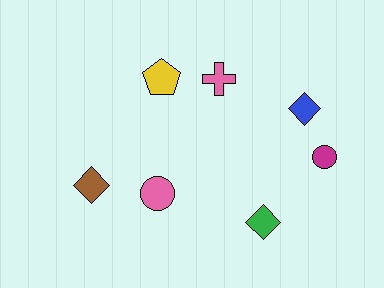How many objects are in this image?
There are 7 objects.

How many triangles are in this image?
There are no triangles.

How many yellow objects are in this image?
There is 1 yellow object.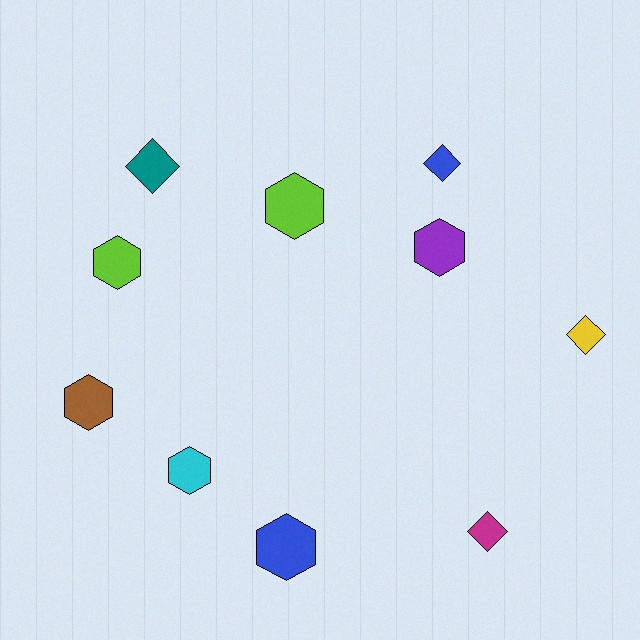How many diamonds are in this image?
There are 4 diamonds.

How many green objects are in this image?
There are no green objects.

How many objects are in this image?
There are 10 objects.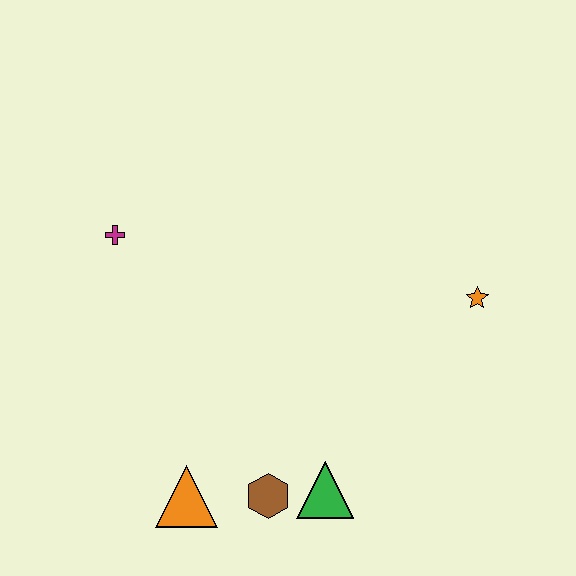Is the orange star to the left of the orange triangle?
No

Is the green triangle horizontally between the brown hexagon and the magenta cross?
No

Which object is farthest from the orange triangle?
The orange star is farthest from the orange triangle.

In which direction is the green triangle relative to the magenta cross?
The green triangle is below the magenta cross.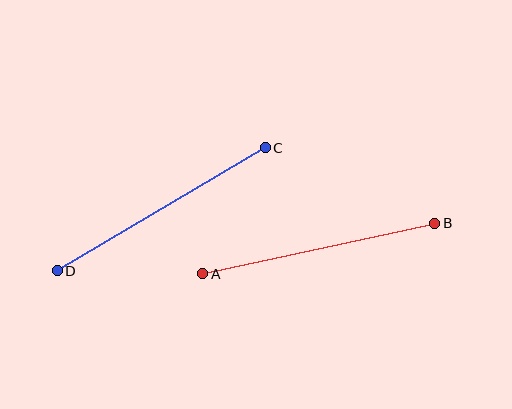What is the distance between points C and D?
The distance is approximately 242 pixels.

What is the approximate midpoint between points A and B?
The midpoint is at approximately (319, 248) pixels.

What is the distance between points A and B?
The distance is approximately 237 pixels.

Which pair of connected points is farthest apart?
Points C and D are farthest apart.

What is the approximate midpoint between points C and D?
The midpoint is at approximately (161, 209) pixels.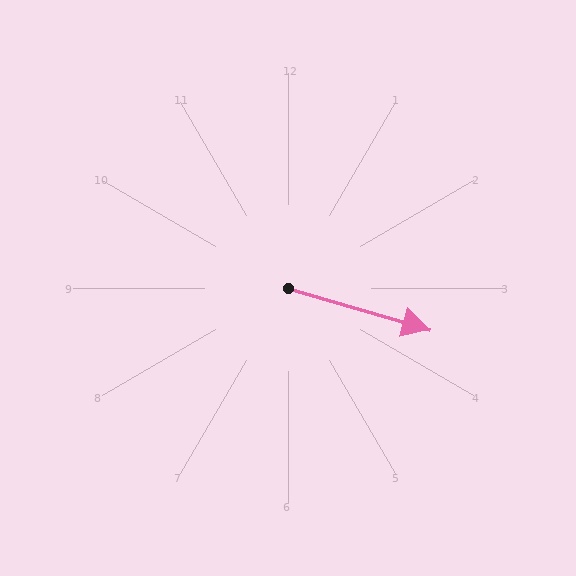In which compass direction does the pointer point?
East.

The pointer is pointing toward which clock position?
Roughly 4 o'clock.